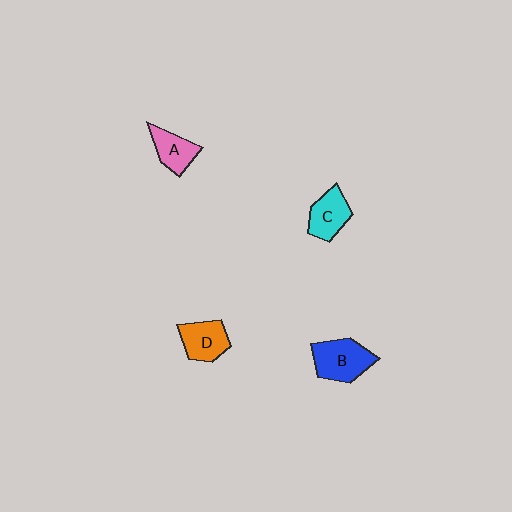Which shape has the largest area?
Shape B (blue).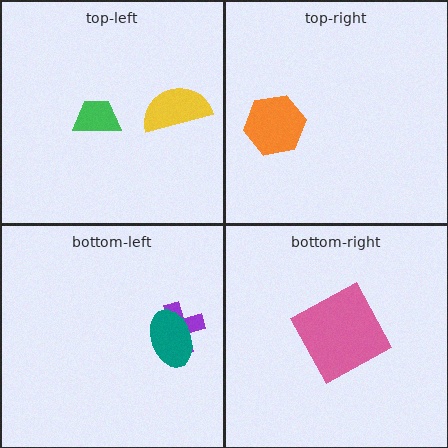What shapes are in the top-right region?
The orange hexagon.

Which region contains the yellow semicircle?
The top-left region.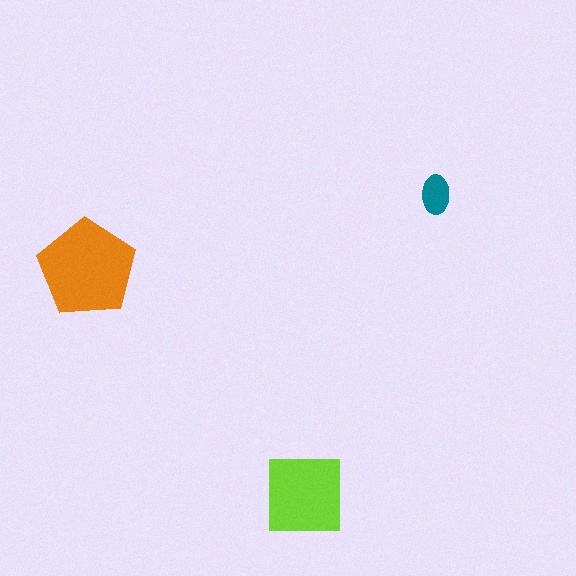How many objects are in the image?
There are 3 objects in the image.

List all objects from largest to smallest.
The orange pentagon, the lime square, the teal ellipse.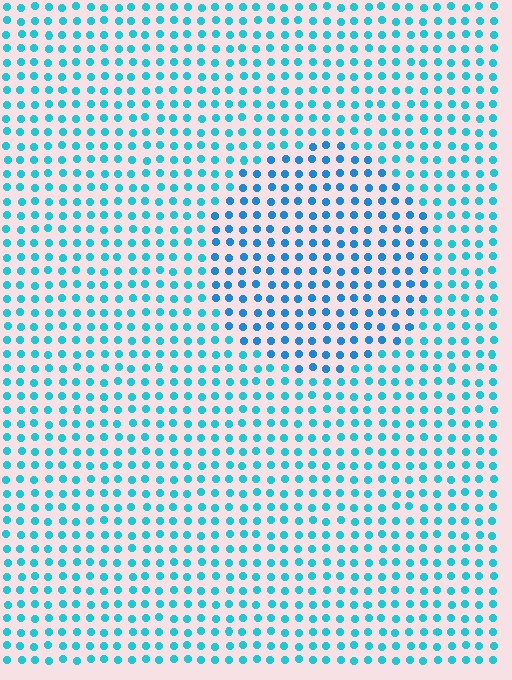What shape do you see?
I see a circle.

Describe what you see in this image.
The image is filled with small cyan elements in a uniform arrangement. A circle-shaped region is visible where the elements are tinted to a slightly different hue, forming a subtle color boundary.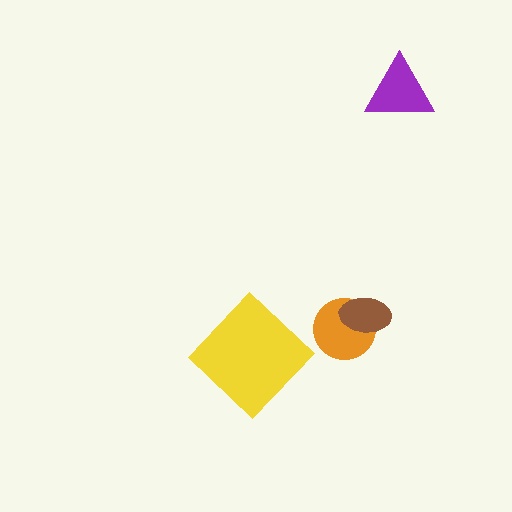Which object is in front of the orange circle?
The brown ellipse is in front of the orange circle.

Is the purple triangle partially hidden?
No, no other shape covers it.